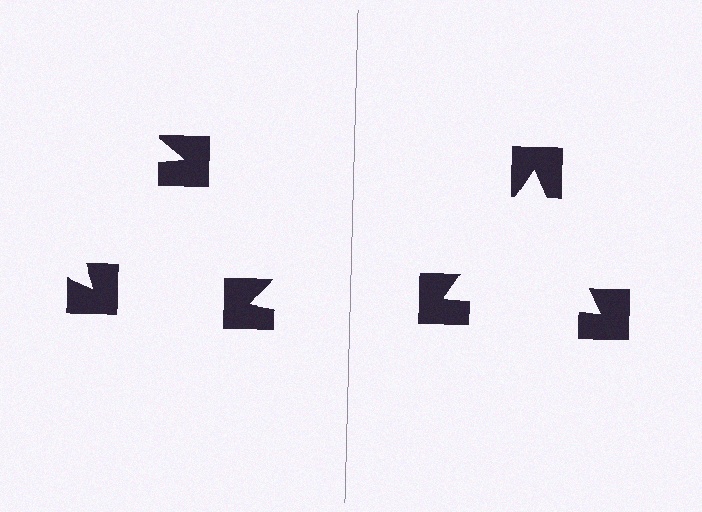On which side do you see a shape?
An illusory triangle appears on the right side. On the left side the wedge cuts are rotated, so no coherent shape forms.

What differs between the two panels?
The notched squares are positioned identically on both sides; only the wedge orientations differ. On the right they align to a triangle; on the left they are misaligned.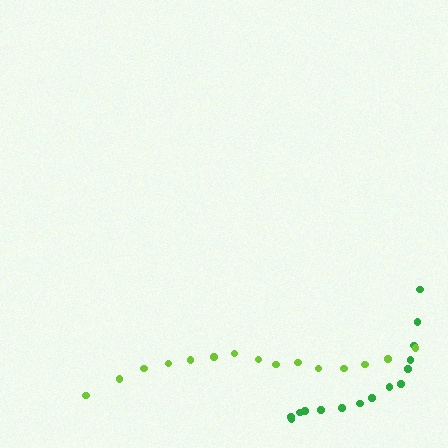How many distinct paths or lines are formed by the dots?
There are 2 distinct paths.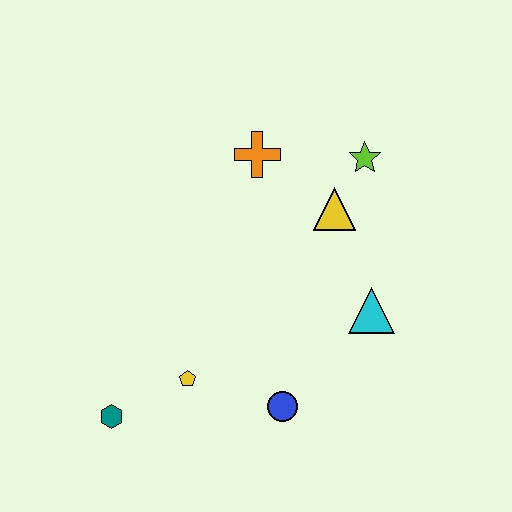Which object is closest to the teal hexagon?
The yellow pentagon is closest to the teal hexagon.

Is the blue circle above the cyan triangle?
No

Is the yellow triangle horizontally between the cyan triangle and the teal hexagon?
Yes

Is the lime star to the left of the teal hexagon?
No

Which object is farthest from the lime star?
The teal hexagon is farthest from the lime star.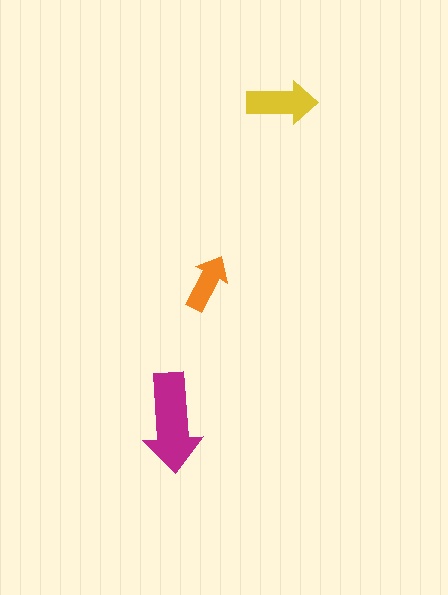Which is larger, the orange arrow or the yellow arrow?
The yellow one.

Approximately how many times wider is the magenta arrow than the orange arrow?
About 1.5 times wider.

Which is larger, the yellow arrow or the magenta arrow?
The magenta one.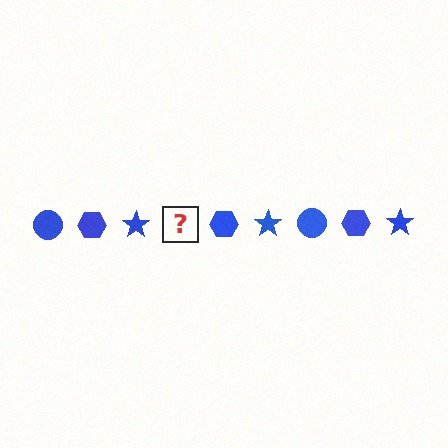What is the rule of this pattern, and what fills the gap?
The rule is that the pattern cycles through circle, hexagon, star shapes in blue. The gap should be filled with a blue circle.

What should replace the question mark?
The question mark should be replaced with a blue circle.